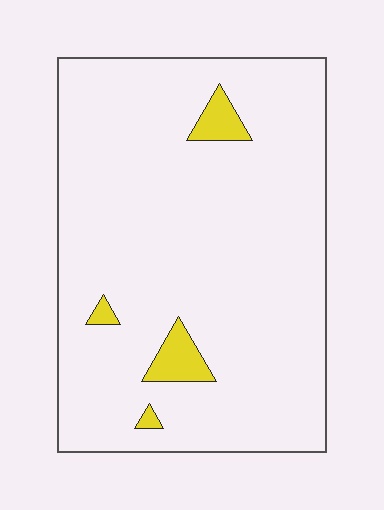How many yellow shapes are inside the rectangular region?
4.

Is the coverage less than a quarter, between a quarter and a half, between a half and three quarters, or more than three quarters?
Less than a quarter.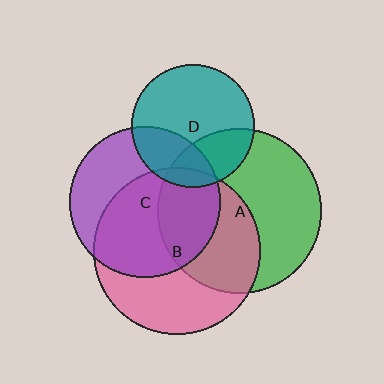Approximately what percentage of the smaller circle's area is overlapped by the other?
Approximately 30%.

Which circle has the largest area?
Circle B (pink).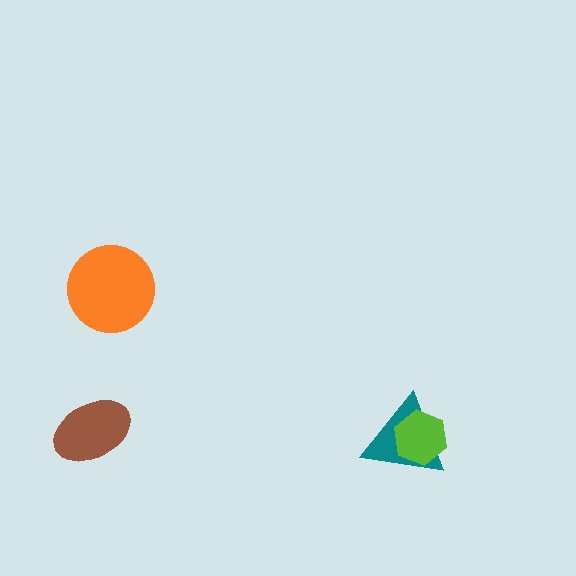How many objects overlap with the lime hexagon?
1 object overlaps with the lime hexagon.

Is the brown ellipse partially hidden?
No, no other shape covers it.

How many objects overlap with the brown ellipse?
0 objects overlap with the brown ellipse.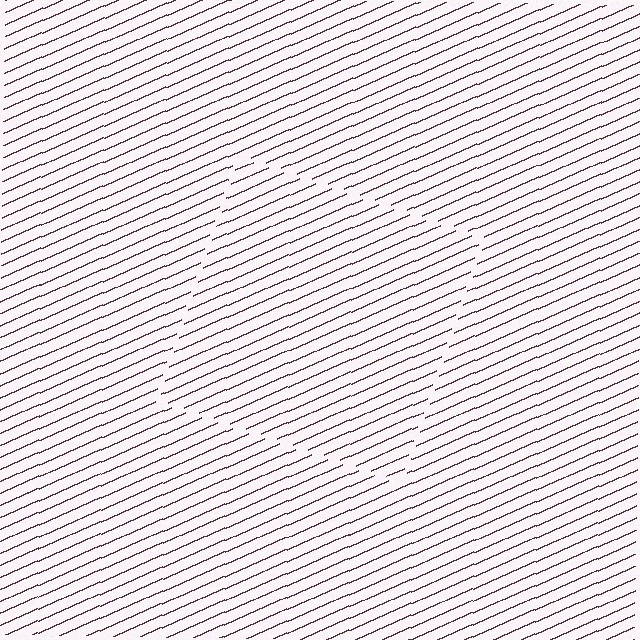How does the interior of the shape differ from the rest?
The interior of the shape contains the same grating, shifted by half a period — the contour is defined by the phase discontinuity where line-ends from the inner and outer gratings abut.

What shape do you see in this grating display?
An illusory square. The interior of the shape contains the same grating, shifted by half a period — the contour is defined by the phase discontinuity where line-ends from the inner and outer gratings abut.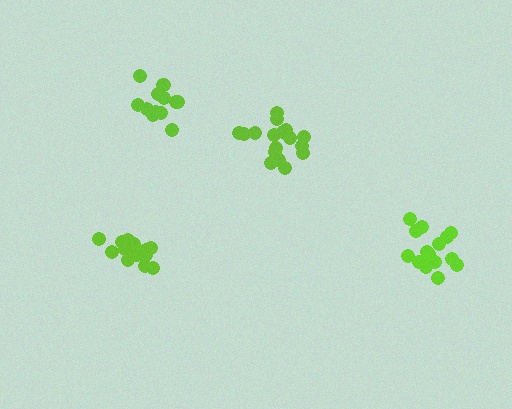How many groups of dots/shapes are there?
There are 4 groups.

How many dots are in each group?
Group 1: 17 dots, Group 2: 13 dots, Group 3: 15 dots, Group 4: 14 dots (59 total).